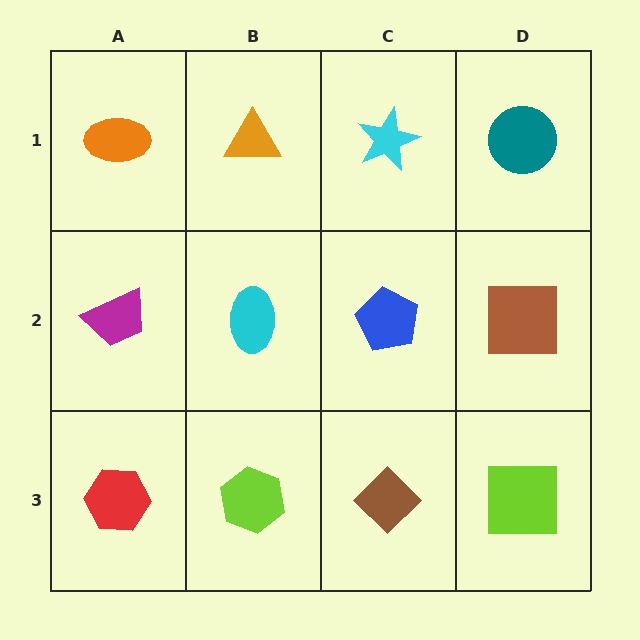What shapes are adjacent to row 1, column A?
A magenta trapezoid (row 2, column A), an orange triangle (row 1, column B).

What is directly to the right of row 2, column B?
A blue pentagon.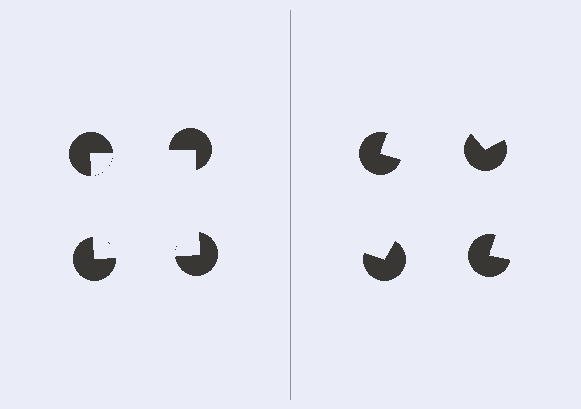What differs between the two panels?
The pac-man discs are positioned identically on both sides; only the wedge orientations differ. On the left they align to a square; on the right they are misaligned.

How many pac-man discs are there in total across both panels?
8 — 4 on each side.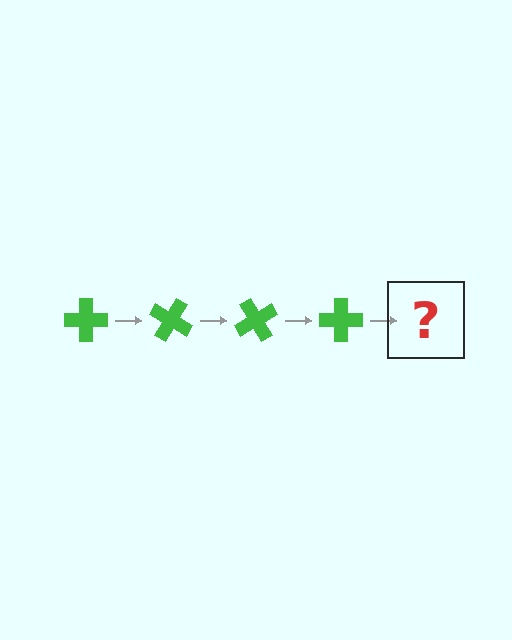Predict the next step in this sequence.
The next step is a green cross rotated 120 degrees.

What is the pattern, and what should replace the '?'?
The pattern is that the cross rotates 30 degrees each step. The '?' should be a green cross rotated 120 degrees.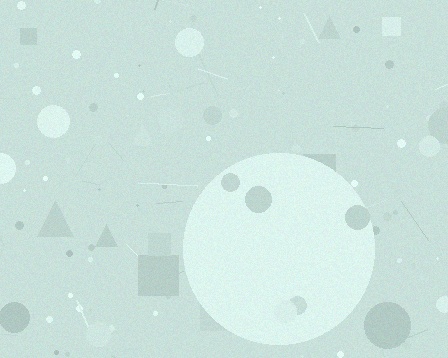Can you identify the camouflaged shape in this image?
The camouflaged shape is a circle.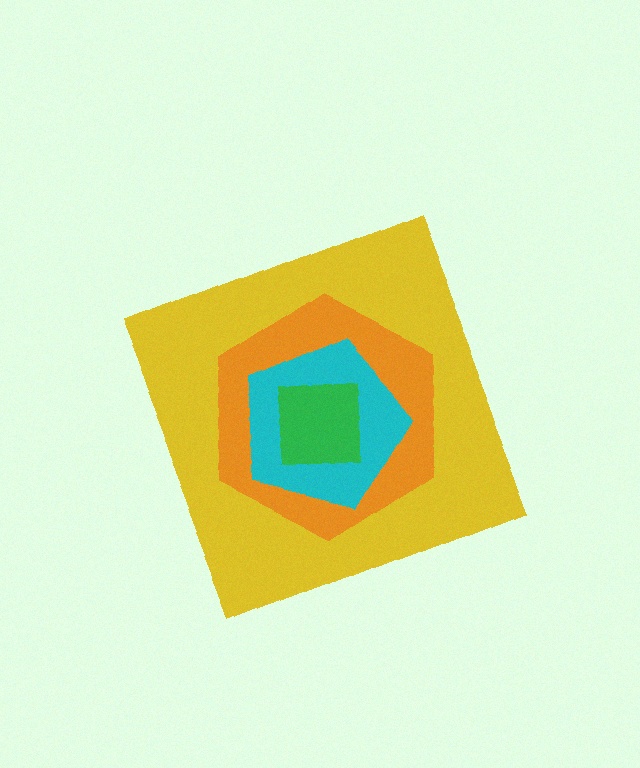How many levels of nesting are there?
4.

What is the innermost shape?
The green square.